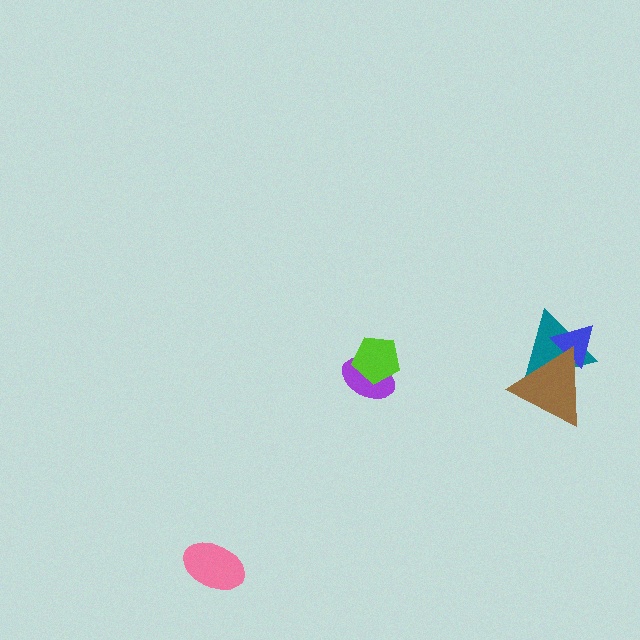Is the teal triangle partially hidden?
Yes, it is partially covered by another shape.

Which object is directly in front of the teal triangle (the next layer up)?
The blue triangle is directly in front of the teal triangle.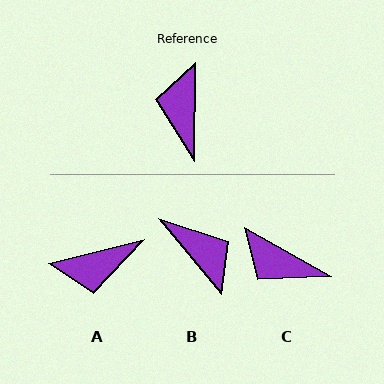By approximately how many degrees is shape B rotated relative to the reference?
Approximately 140 degrees clockwise.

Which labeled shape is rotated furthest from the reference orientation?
B, about 140 degrees away.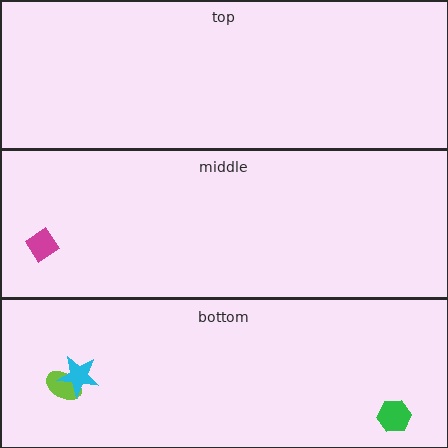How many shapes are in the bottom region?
3.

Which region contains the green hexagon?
The bottom region.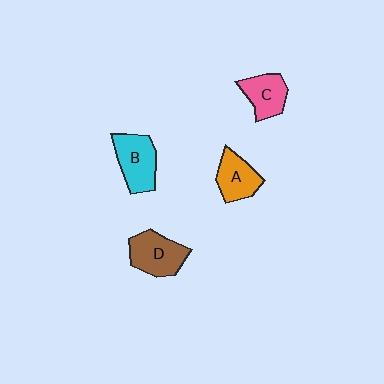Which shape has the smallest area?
Shape C (pink).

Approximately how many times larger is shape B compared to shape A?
Approximately 1.3 times.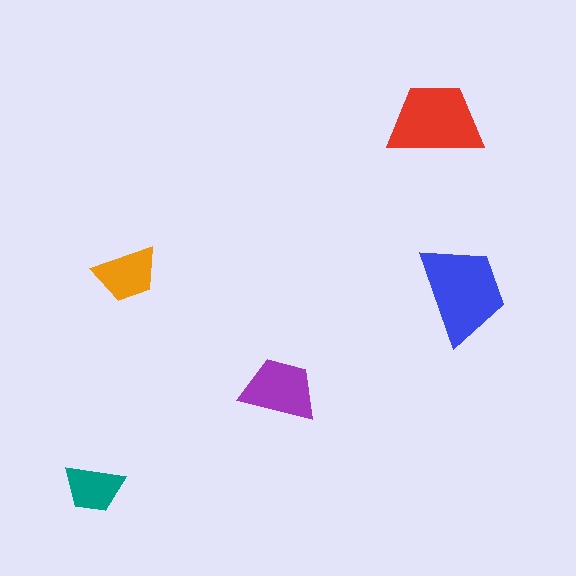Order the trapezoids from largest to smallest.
the blue one, the red one, the purple one, the orange one, the teal one.